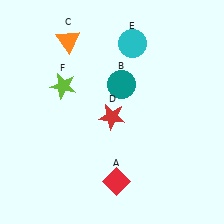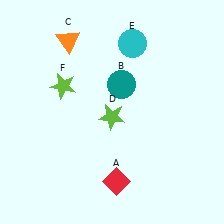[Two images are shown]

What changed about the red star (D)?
In Image 1, D is red. In Image 2, it changed to lime.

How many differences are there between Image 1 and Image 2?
There is 1 difference between the two images.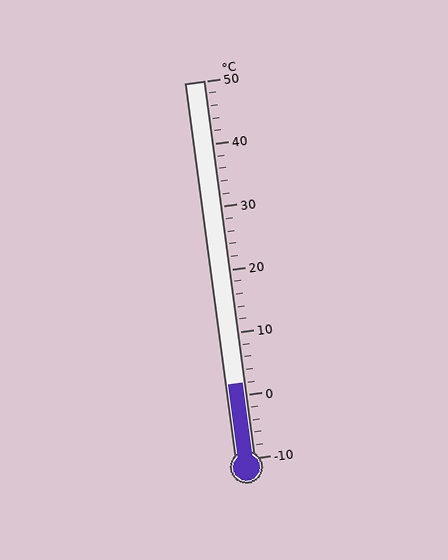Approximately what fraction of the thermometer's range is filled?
The thermometer is filled to approximately 20% of its range.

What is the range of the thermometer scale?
The thermometer scale ranges from -10°C to 50°C.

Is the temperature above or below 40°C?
The temperature is below 40°C.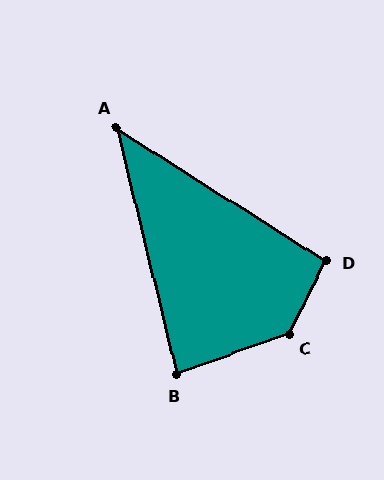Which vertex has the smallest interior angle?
A, at approximately 44 degrees.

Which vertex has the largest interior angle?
C, at approximately 136 degrees.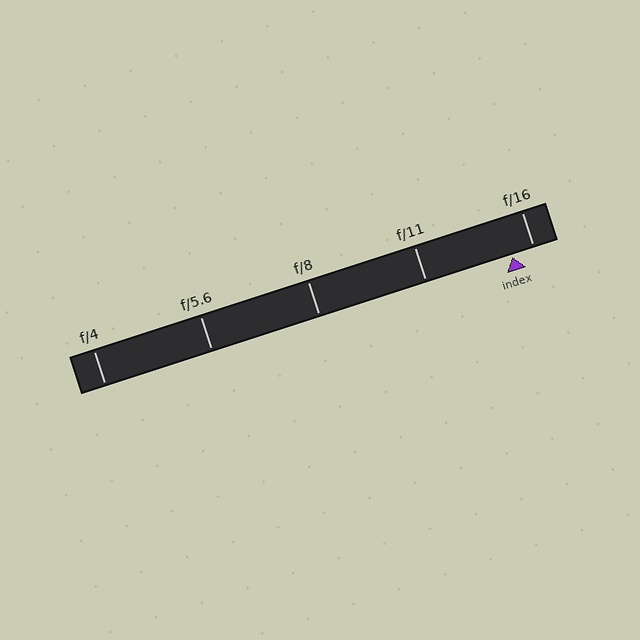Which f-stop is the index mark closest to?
The index mark is closest to f/16.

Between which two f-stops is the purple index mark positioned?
The index mark is between f/11 and f/16.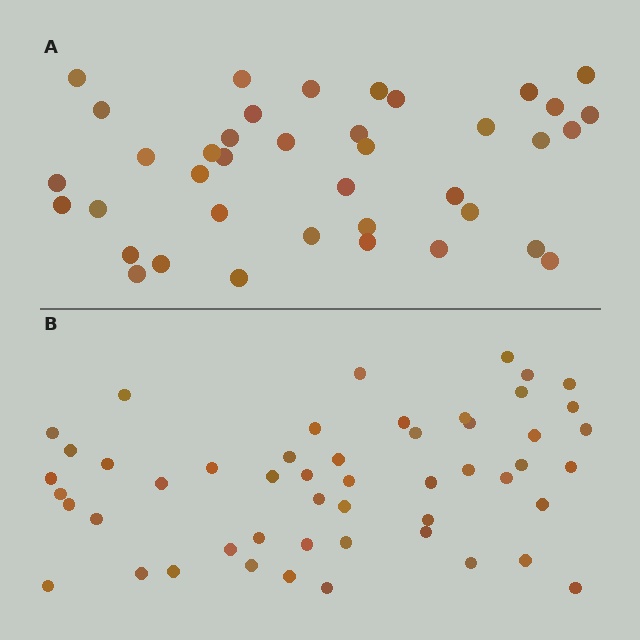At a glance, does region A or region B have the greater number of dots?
Region B (the bottom region) has more dots.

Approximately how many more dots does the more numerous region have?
Region B has roughly 12 or so more dots than region A.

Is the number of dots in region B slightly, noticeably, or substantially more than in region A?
Region B has noticeably more, but not dramatically so. The ratio is roughly 1.3 to 1.